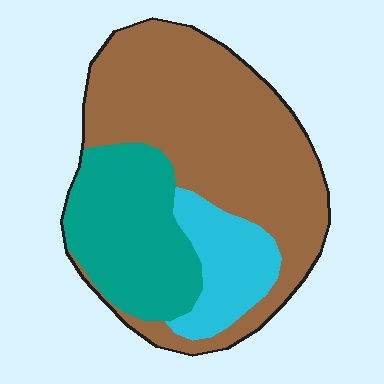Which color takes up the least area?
Cyan, at roughly 15%.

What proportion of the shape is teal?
Teal covers about 30% of the shape.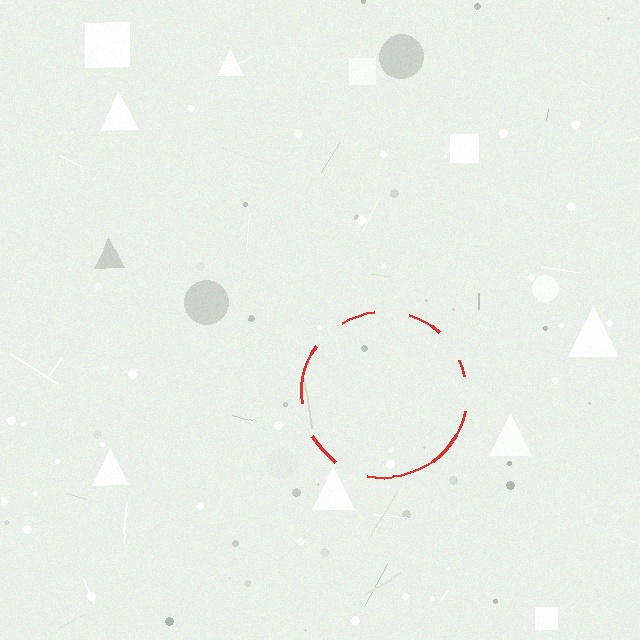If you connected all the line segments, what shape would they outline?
They would outline a circle.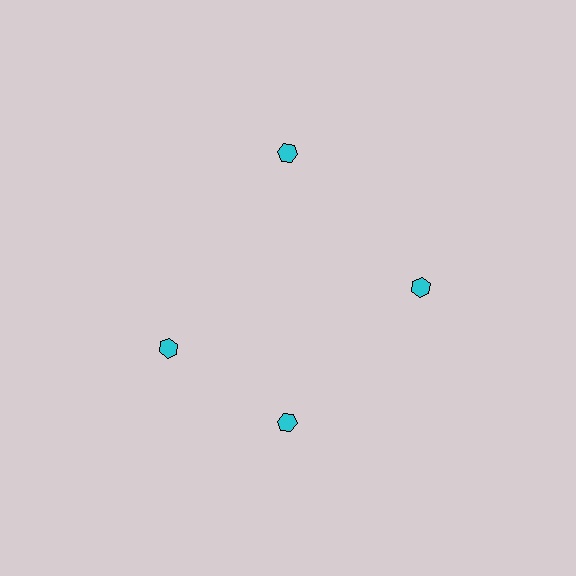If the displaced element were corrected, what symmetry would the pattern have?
It would have 4-fold rotational symmetry — the pattern would map onto itself every 90 degrees.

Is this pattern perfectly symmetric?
No. The 4 cyan hexagons are arranged in a ring, but one element near the 9 o'clock position is rotated out of alignment along the ring, breaking the 4-fold rotational symmetry.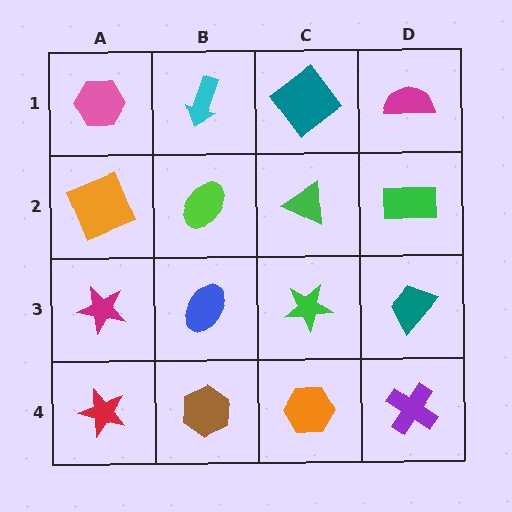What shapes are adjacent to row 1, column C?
A green triangle (row 2, column C), a cyan arrow (row 1, column B), a magenta semicircle (row 1, column D).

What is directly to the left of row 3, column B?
A magenta star.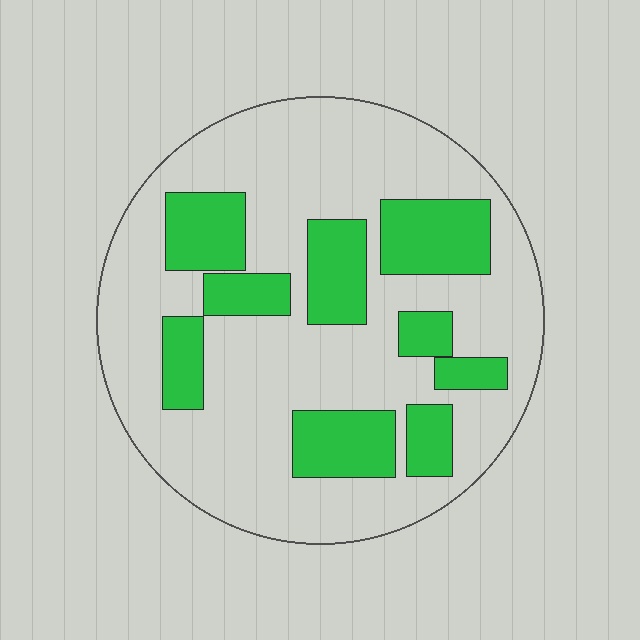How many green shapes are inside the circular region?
9.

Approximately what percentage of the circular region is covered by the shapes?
Approximately 30%.